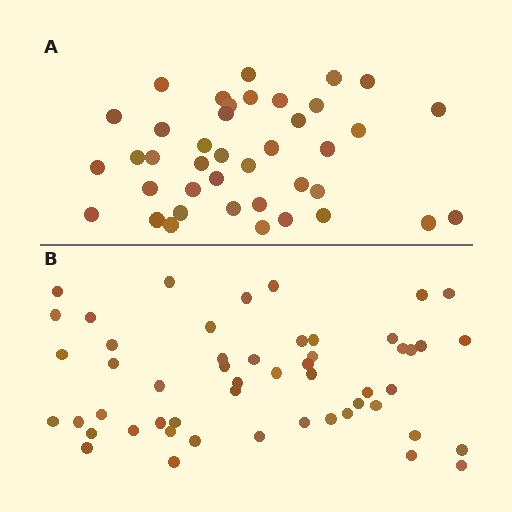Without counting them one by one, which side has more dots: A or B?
Region B (the bottom region) has more dots.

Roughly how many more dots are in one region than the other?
Region B has roughly 12 or so more dots than region A.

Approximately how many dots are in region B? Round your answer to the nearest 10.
About 50 dots. (The exact count is 52, which rounds to 50.)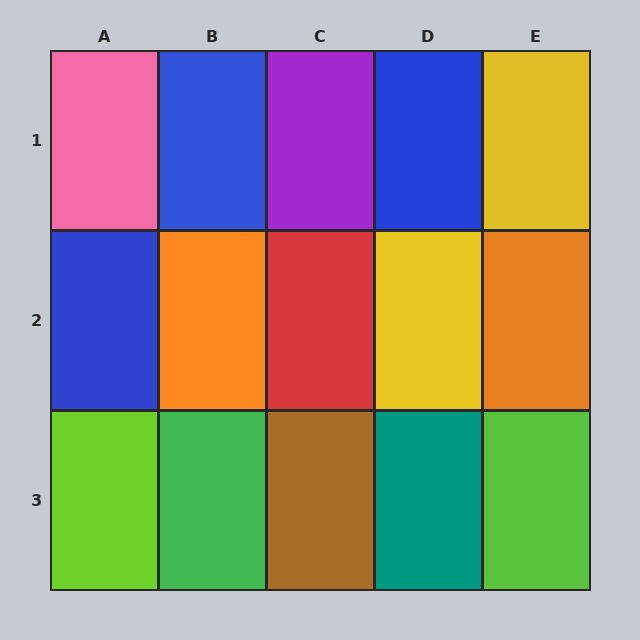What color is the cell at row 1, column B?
Blue.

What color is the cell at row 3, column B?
Green.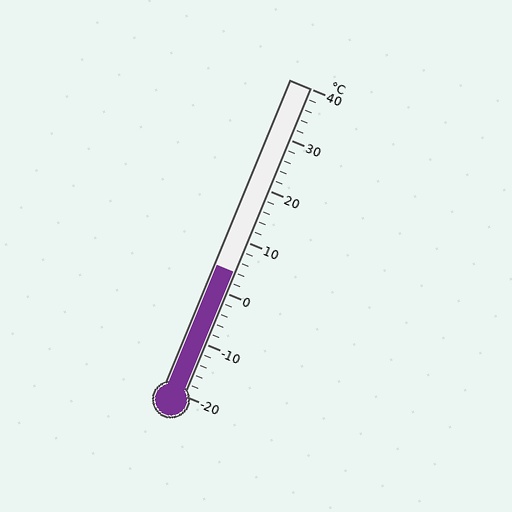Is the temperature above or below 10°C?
The temperature is below 10°C.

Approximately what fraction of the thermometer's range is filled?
The thermometer is filled to approximately 40% of its range.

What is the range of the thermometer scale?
The thermometer scale ranges from -20°C to 40°C.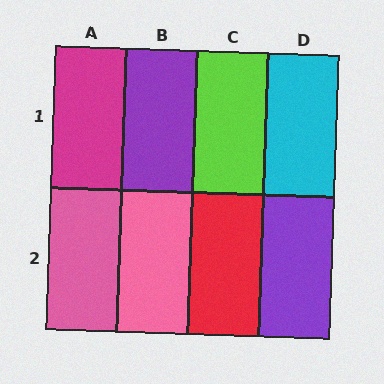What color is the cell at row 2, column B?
Pink.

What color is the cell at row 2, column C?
Red.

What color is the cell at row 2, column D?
Purple.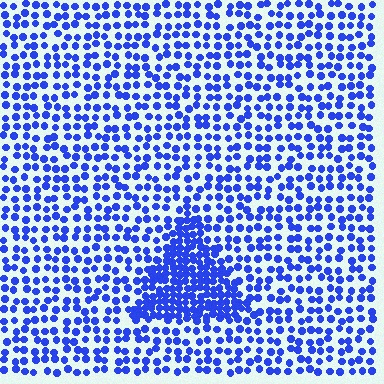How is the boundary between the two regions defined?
The boundary is defined by a change in element density (approximately 2.2x ratio). All elements are the same color, size, and shape.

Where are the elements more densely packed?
The elements are more densely packed inside the triangle boundary.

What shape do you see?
I see a triangle.